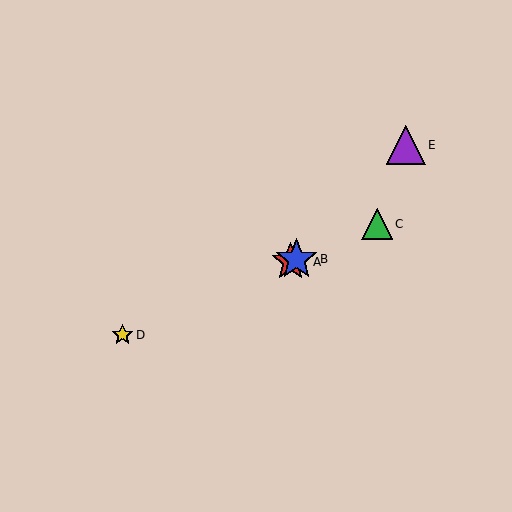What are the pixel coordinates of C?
Object C is at (377, 224).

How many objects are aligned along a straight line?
4 objects (A, B, C, D) are aligned along a straight line.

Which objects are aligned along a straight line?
Objects A, B, C, D are aligned along a straight line.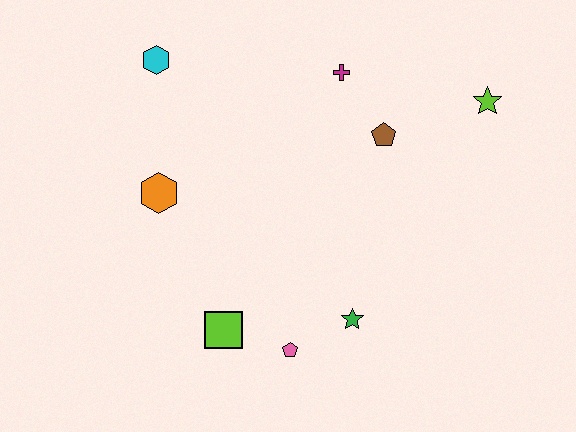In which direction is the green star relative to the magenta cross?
The green star is below the magenta cross.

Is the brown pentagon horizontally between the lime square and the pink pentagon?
No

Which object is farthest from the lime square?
The lime star is farthest from the lime square.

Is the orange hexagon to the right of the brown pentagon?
No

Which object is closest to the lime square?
The pink pentagon is closest to the lime square.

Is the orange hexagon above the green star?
Yes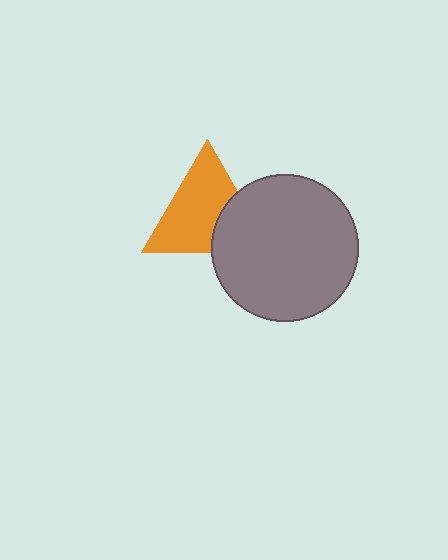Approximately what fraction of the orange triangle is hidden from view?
Roughly 30% of the orange triangle is hidden behind the gray circle.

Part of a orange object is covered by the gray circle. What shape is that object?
It is a triangle.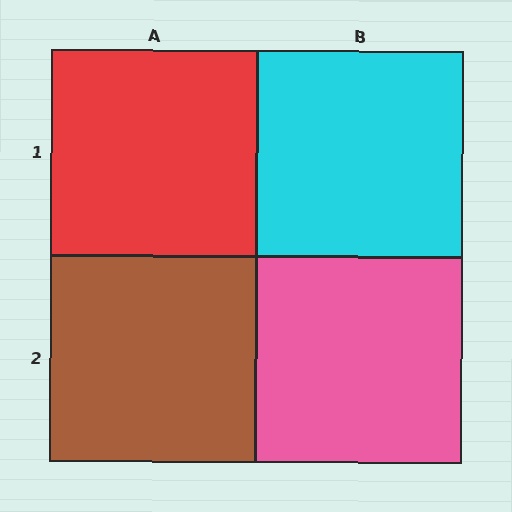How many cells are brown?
1 cell is brown.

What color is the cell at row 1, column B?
Cyan.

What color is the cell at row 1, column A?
Red.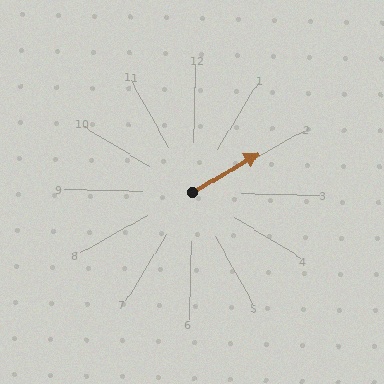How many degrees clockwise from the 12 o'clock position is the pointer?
Approximately 58 degrees.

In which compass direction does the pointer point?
Northeast.